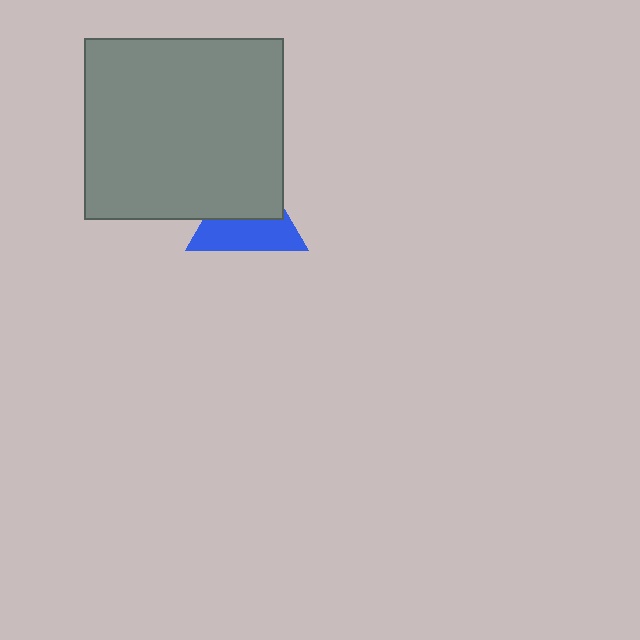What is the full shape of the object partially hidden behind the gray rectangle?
The partially hidden object is a blue triangle.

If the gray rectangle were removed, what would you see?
You would see the complete blue triangle.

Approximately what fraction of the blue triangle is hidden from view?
Roughly 49% of the blue triangle is hidden behind the gray rectangle.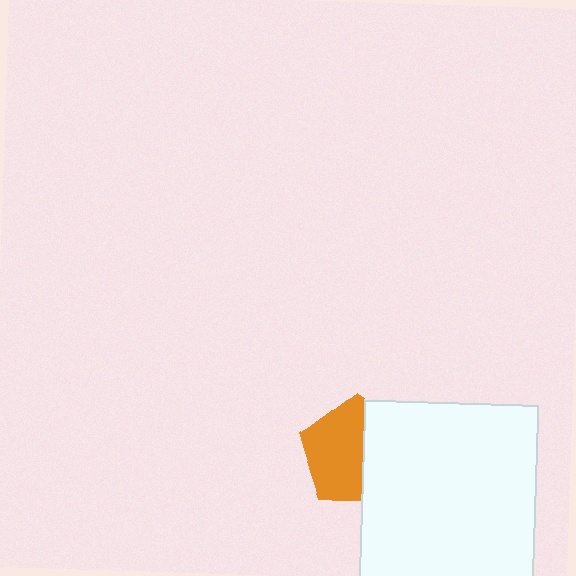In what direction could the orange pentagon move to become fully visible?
The orange pentagon could move left. That would shift it out from behind the white rectangle entirely.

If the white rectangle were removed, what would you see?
You would see the complete orange pentagon.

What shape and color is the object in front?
The object in front is a white rectangle.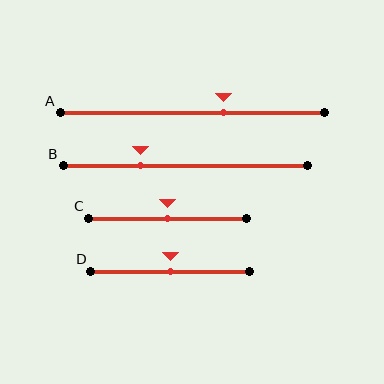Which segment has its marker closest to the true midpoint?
Segment C has its marker closest to the true midpoint.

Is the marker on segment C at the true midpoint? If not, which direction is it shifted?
Yes, the marker on segment C is at the true midpoint.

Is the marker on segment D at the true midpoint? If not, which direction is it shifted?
Yes, the marker on segment D is at the true midpoint.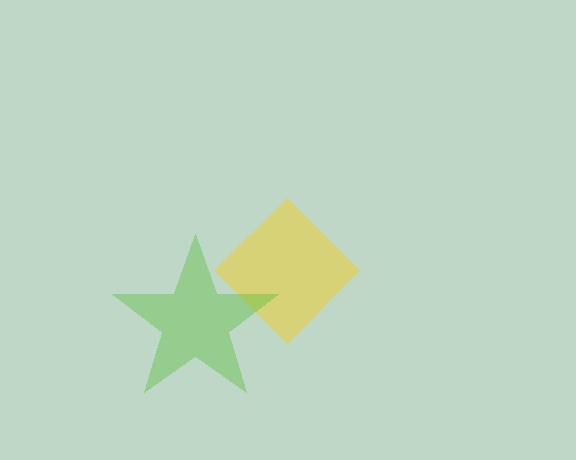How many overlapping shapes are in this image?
There are 2 overlapping shapes in the image.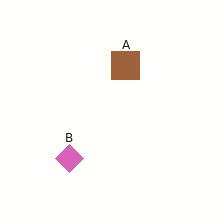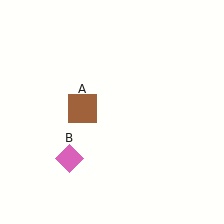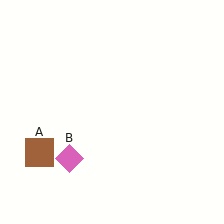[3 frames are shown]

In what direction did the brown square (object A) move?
The brown square (object A) moved down and to the left.